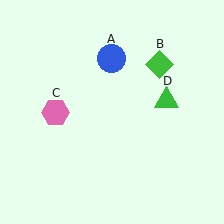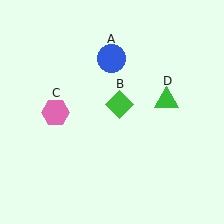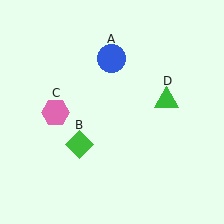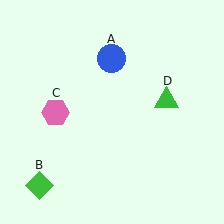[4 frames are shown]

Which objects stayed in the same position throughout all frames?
Blue circle (object A) and pink hexagon (object C) and green triangle (object D) remained stationary.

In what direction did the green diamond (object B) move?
The green diamond (object B) moved down and to the left.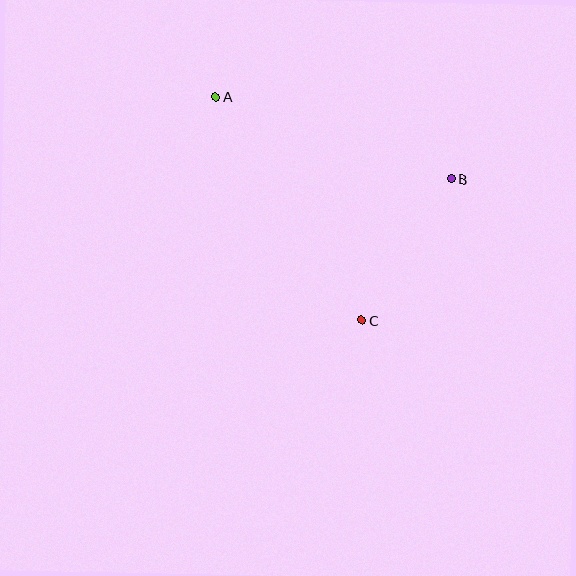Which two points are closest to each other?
Points B and C are closest to each other.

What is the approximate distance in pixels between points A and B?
The distance between A and B is approximately 250 pixels.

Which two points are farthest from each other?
Points A and C are farthest from each other.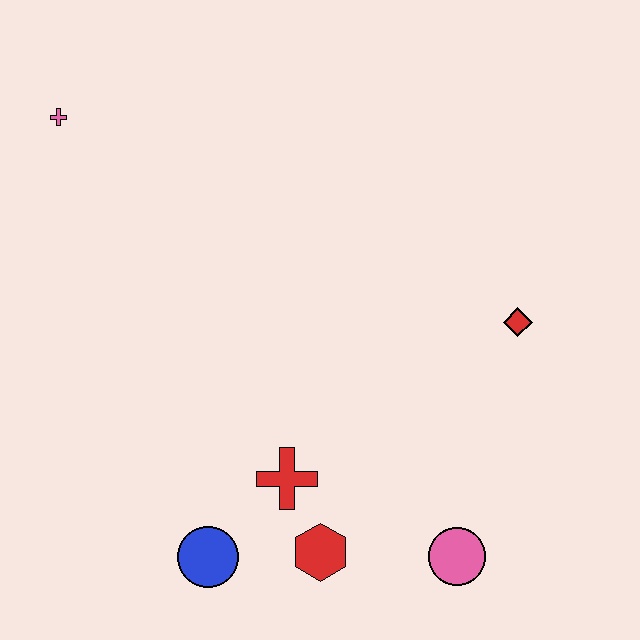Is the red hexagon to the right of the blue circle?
Yes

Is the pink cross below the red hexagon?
No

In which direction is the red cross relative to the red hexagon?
The red cross is above the red hexagon.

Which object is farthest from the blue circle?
The pink cross is farthest from the blue circle.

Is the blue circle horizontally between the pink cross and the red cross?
Yes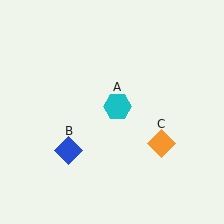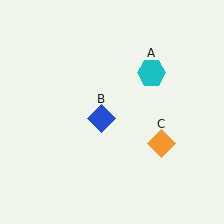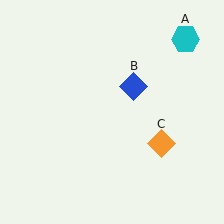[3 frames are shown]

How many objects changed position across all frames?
2 objects changed position: cyan hexagon (object A), blue diamond (object B).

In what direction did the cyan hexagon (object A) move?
The cyan hexagon (object A) moved up and to the right.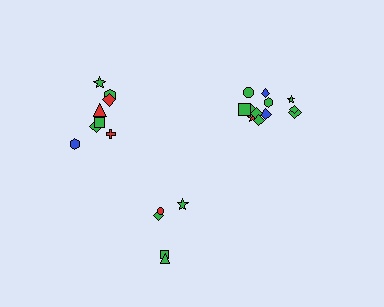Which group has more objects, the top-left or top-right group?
The top-right group.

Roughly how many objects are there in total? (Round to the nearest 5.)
Roughly 25 objects in total.